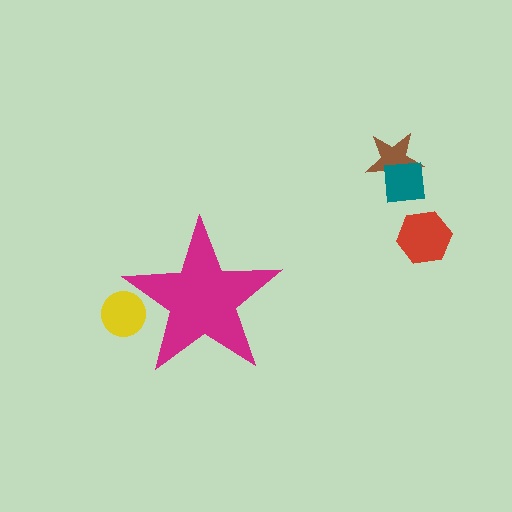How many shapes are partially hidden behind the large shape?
1 shape is partially hidden.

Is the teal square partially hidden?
No, the teal square is fully visible.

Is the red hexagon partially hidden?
No, the red hexagon is fully visible.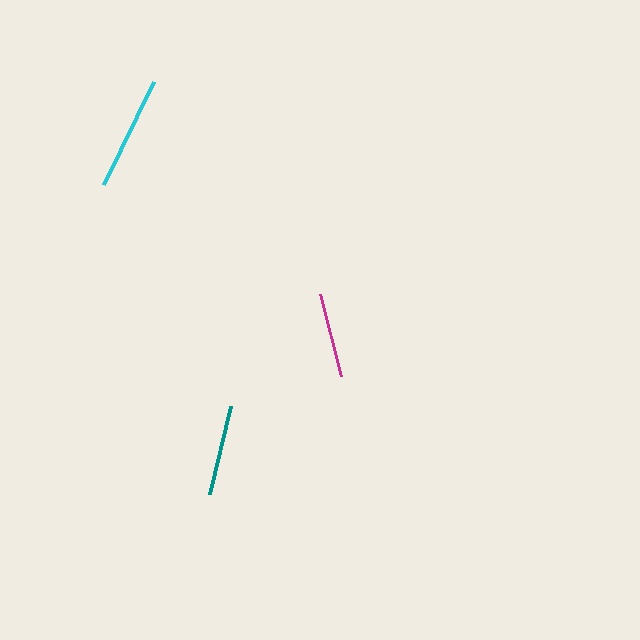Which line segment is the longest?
The cyan line is the longest at approximately 115 pixels.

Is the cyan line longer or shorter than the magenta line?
The cyan line is longer than the magenta line.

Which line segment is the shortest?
The magenta line is the shortest at approximately 85 pixels.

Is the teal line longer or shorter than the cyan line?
The cyan line is longer than the teal line.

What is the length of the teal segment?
The teal segment is approximately 91 pixels long.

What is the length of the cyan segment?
The cyan segment is approximately 115 pixels long.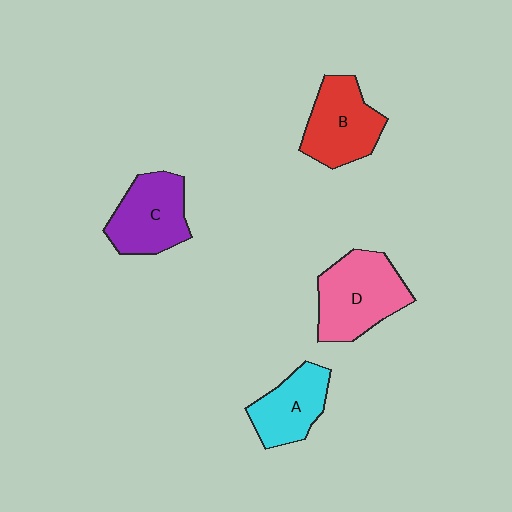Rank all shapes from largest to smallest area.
From largest to smallest: D (pink), B (red), C (purple), A (cyan).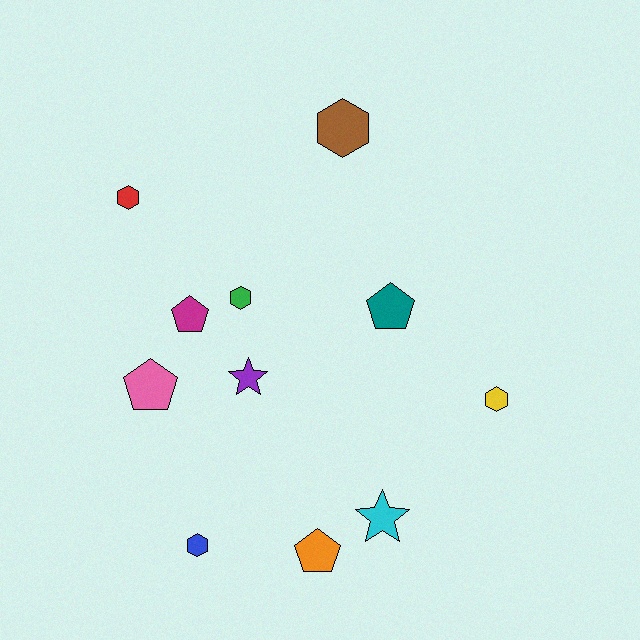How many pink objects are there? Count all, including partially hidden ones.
There is 1 pink object.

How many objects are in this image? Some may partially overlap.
There are 11 objects.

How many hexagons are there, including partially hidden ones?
There are 5 hexagons.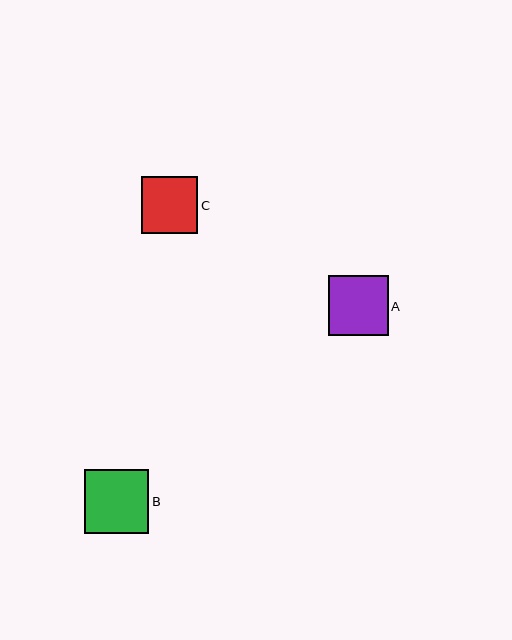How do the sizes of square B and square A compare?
Square B and square A are approximately the same size.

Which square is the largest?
Square B is the largest with a size of approximately 65 pixels.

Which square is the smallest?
Square C is the smallest with a size of approximately 57 pixels.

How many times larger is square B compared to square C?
Square B is approximately 1.1 times the size of square C.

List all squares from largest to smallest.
From largest to smallest: B, A, C.